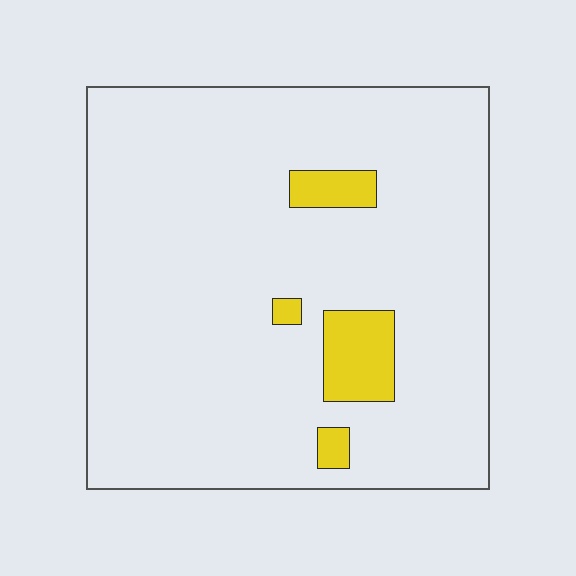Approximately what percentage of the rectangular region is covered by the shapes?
Approximately 5%.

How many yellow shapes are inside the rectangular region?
4.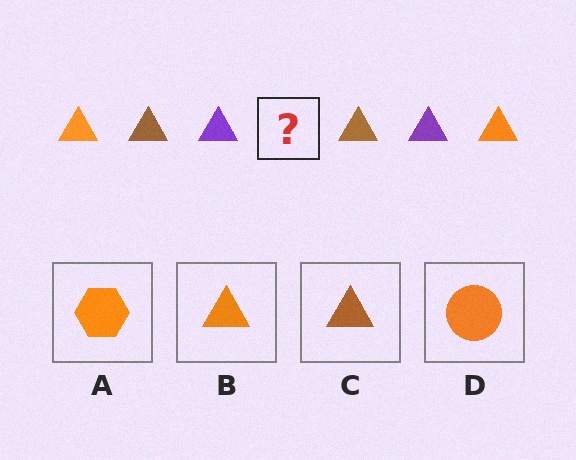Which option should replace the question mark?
Option B.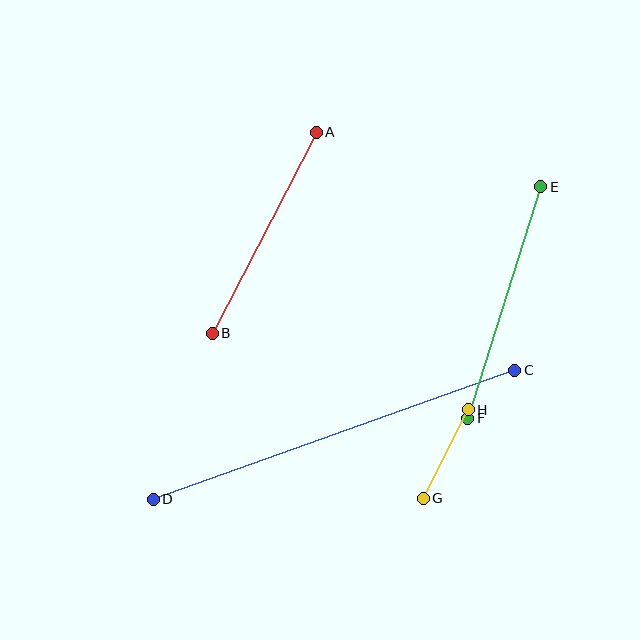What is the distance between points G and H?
The distance is approximately 100 pixels.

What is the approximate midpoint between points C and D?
The midpoint is at approximately (334, 435) pixels.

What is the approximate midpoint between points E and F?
The midpoint is at approximately (504, 302) pixels.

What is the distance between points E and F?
The distance is approximately 242 pixels.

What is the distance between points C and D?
The distance is approximately 384 pixels.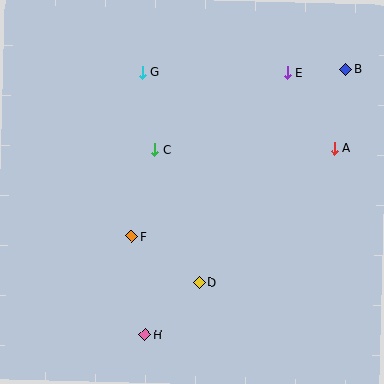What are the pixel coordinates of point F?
Point F is at (132, 236).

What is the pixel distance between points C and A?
The distance between C and A is 179 pixels.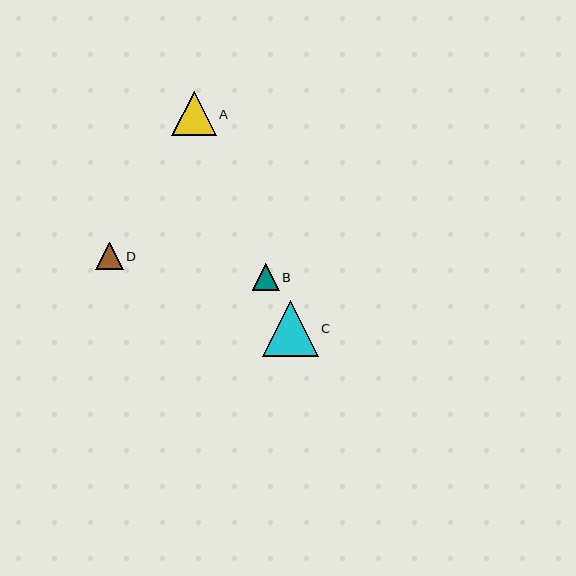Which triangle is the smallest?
Triangle B is the smallest with a size of approximately 27 pixels.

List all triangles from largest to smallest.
From largest to smallest: C, A, D, B.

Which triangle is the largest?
Triangle C is the largest with a size of approximately 56 pixels.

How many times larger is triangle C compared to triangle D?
Triangle C is approximately 2.0 times the size of triangle D.